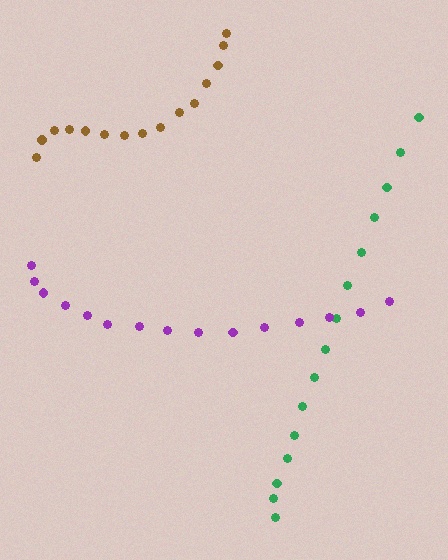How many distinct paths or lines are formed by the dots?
There are 3 distinct paths.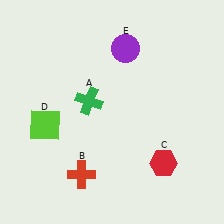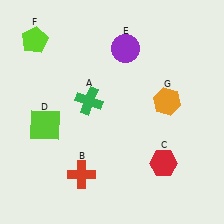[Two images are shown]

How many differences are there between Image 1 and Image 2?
There are 2 differences between the two images.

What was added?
A lime pentagon (F), an orange hexagon (G) were added in Image 2.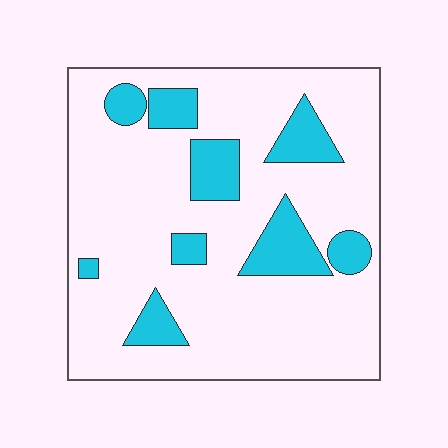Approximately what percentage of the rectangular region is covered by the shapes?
Approximately 20%.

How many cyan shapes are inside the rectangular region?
9.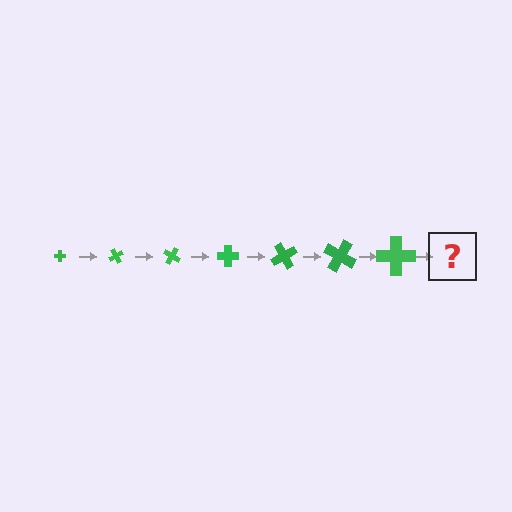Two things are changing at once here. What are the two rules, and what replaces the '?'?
The two rules are that the cross grows larger each step and it rotates 60 degrees each step. The '?' should be a cross, larger than the previous one and rotated 420 degrees from the start.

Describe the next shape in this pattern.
It should be a cross, larger than the previous one and rotated 420 degrees from the start.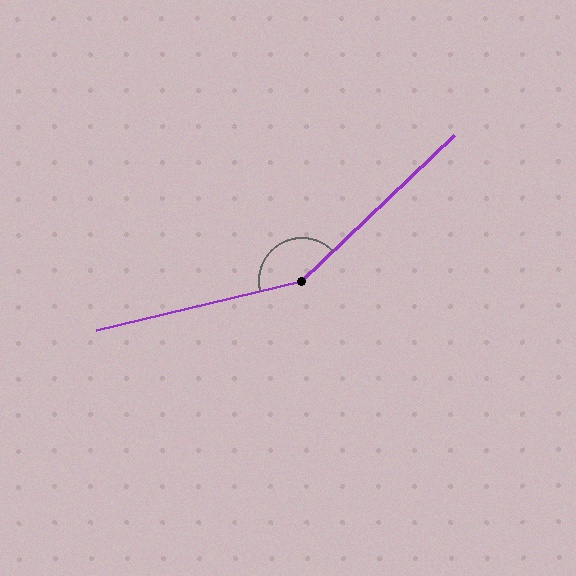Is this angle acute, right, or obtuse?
It is obtuse.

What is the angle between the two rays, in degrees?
Approximately 150 degrees.